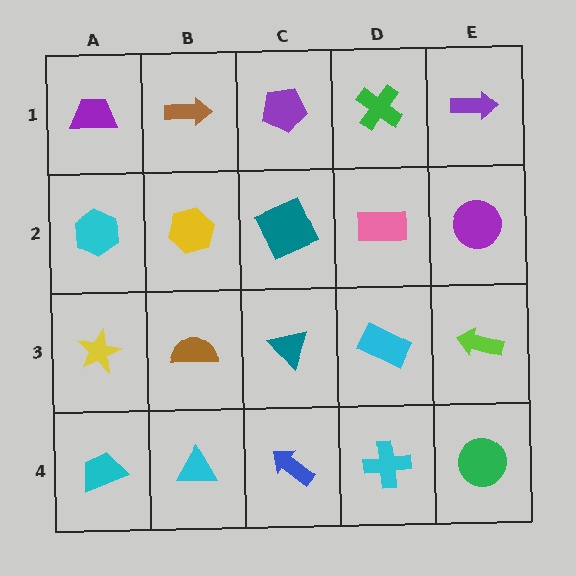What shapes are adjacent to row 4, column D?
A cyan rectangle (row 3, column D), a blue arrow (row 4, column C), a green circle (row 4, column E).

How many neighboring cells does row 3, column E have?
3.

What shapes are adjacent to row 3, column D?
A pink rectangle (row 2, column D), a cyan cross (row 4, column D), a teal triangle (row 3, column C), a lime arrow (row 3, column E).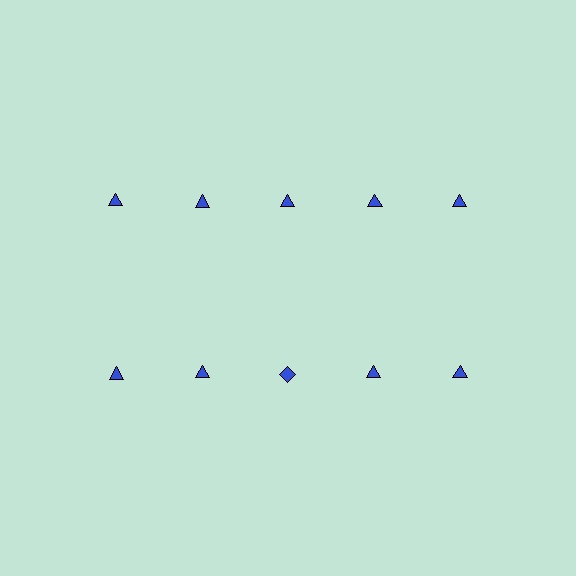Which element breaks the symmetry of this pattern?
The blue diamond in the second row, center column breaks the symmetry. All other shapes are blue triangles.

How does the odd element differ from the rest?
It has a different shape: diamond instead of triangle.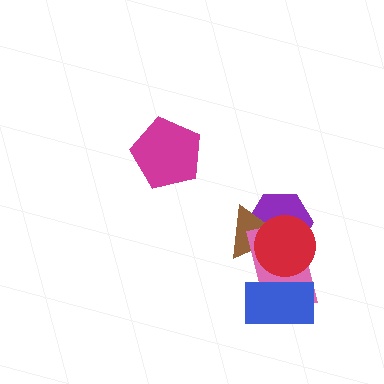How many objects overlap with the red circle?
4 objects overlap with the red circle.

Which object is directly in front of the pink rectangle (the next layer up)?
The blue rectangle is directly in front of the pink rectangle.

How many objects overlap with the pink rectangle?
4 objects overlap with the pink rectangle.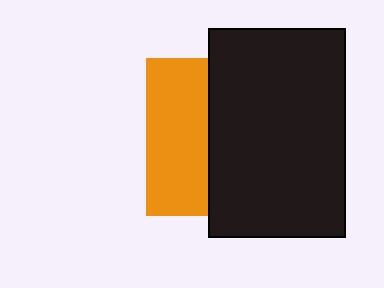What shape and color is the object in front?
The object in front is a black rectangle.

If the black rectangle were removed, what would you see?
You would see the complete orange square.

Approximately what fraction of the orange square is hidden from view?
Roughly 61% of the orange square is hidden behind the black rectangle.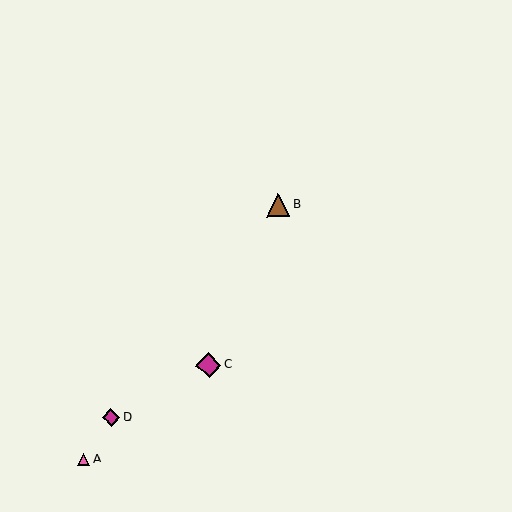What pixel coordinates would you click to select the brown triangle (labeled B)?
Click at (278, 205) to select the brown triangle B.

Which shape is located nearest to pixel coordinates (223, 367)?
The magenta diamond (labeled C) at (208, 365) is nearest to that location.